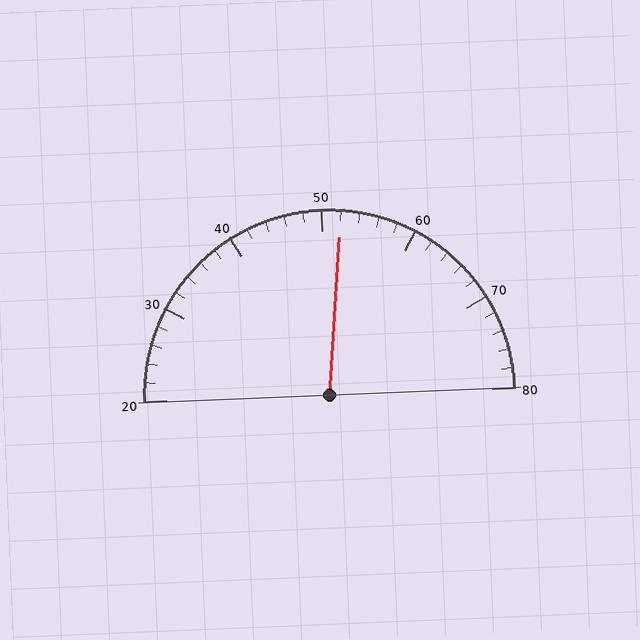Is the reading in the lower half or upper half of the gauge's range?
The reading is in the upper half of the range (20 to 80).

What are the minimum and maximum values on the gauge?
The gauge ranges from 20 to 80.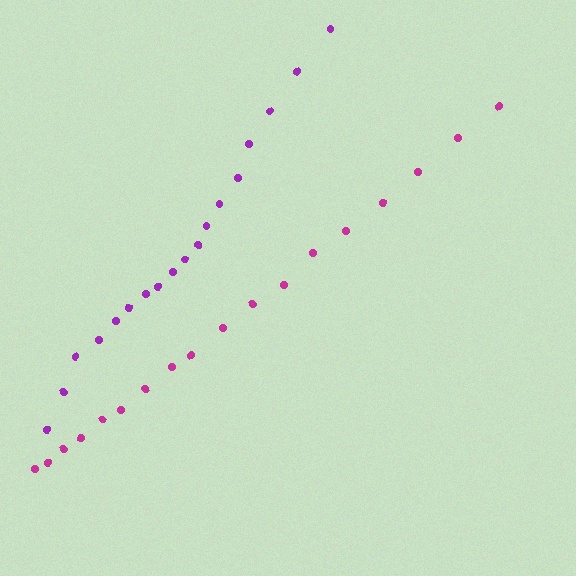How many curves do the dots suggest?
There are 2 distinct paths.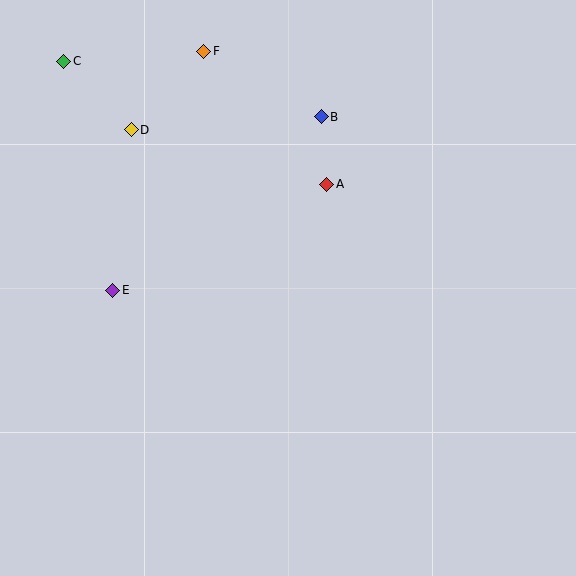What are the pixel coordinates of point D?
Point D is at (131, 130).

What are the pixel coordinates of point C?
Point C is at (64, 61).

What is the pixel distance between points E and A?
The distance between E and A is 239 pixels.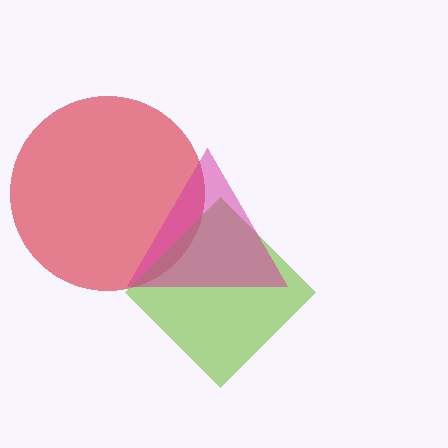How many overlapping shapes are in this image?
There are 3 overlapping shapes in the image.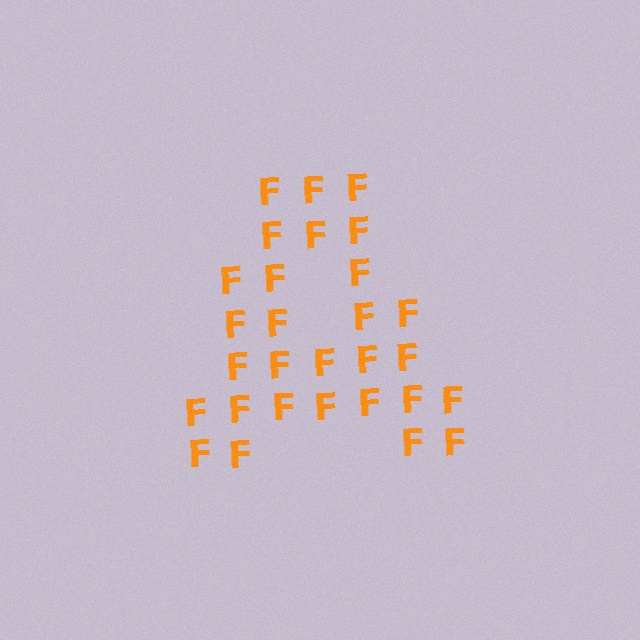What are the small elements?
The small elements are letter F's.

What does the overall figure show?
The overall figure shows the letter A.